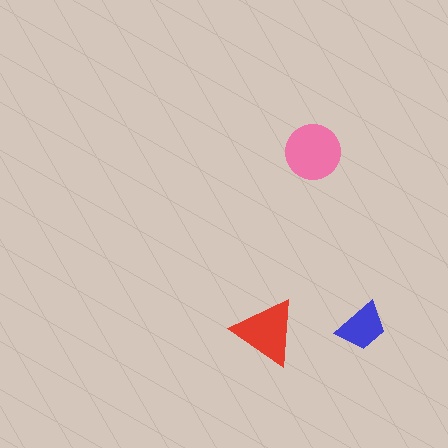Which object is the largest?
The pink circle.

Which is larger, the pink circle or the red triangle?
The pink circle.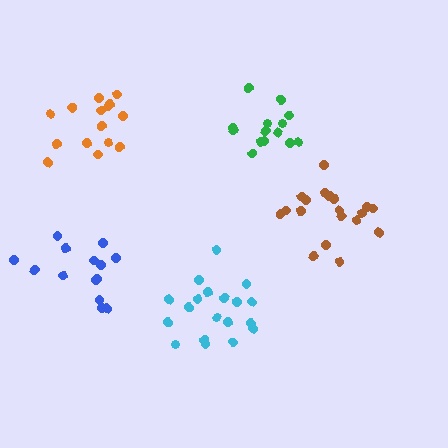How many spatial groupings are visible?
There are 5 spatial groupings.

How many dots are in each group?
Group 1: 14 dots, Group 2: 19 dots, Group 3: 19 dots, Group 4: 15 dots, Group 5: 14 dots (81 total).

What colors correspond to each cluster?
The clusters are colored: green, brown, cyan, orange, blue.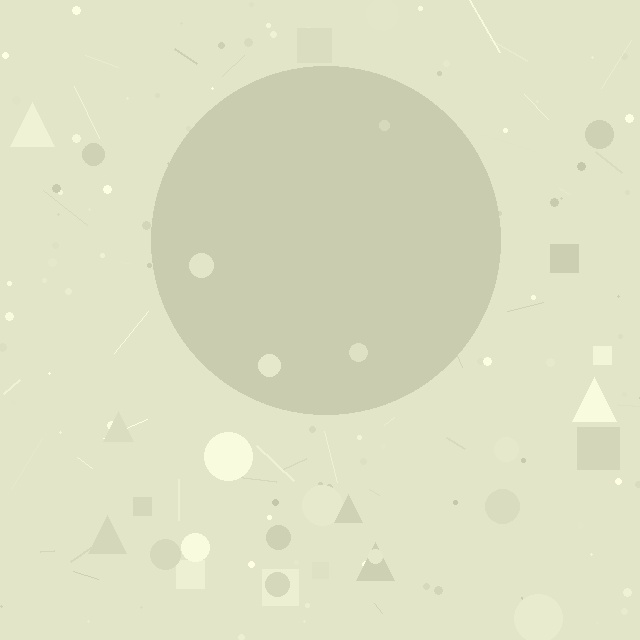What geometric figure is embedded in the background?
A circle is embedded in the background.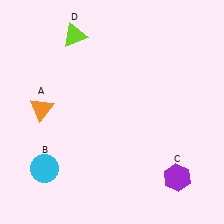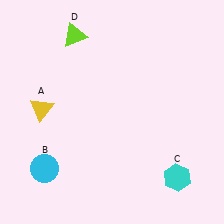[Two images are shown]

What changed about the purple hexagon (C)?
In Image 1, C is purple. In Image 2, it changed to cyan.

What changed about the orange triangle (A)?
In Image 1, A is orange. In Image 2, it changed to yellow.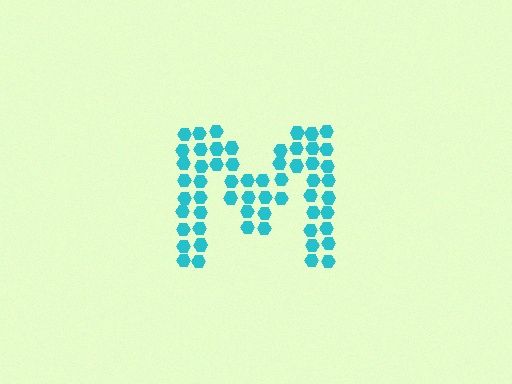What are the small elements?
The small elements are hexagons.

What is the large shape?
The large shape is the letter M.